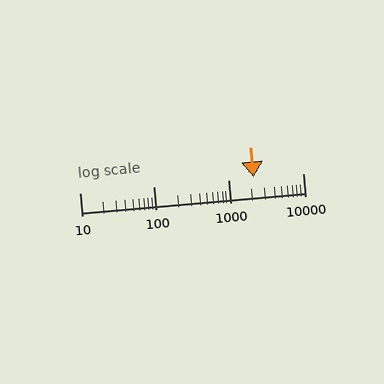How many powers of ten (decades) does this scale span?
The scale spans 3 decades, from 10 to 10000.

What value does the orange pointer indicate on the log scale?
The pointer indicates approximately 2200.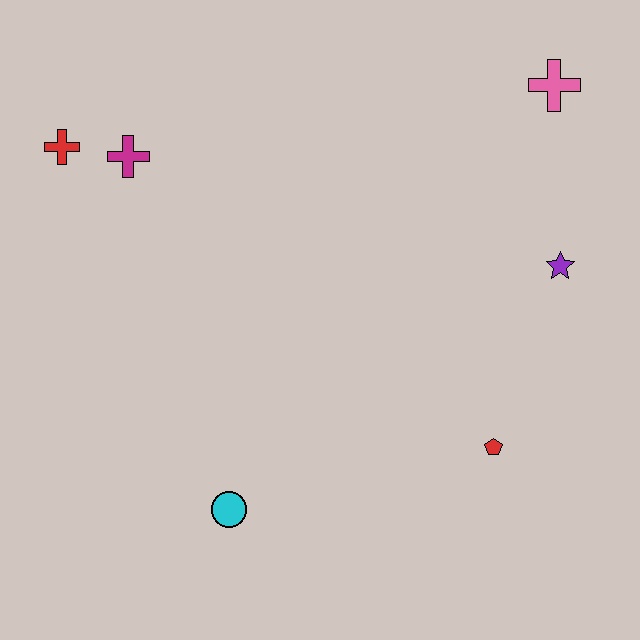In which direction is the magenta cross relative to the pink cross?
The magenta cross is to the left of the pink cross.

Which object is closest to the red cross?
The magenta cross is closest to the red cross.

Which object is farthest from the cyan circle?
The pink cross is farthest from the cyan circle.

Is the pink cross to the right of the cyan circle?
Yes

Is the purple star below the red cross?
Yes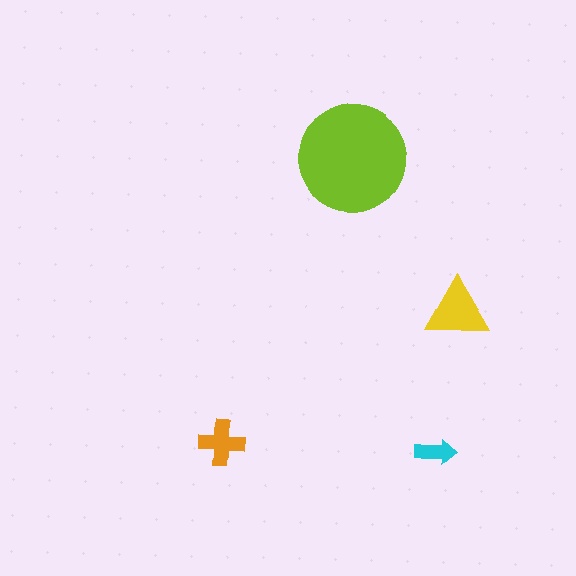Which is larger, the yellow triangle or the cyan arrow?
The yellow triangle.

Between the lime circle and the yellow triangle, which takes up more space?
The lime circle.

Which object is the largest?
The lime circle.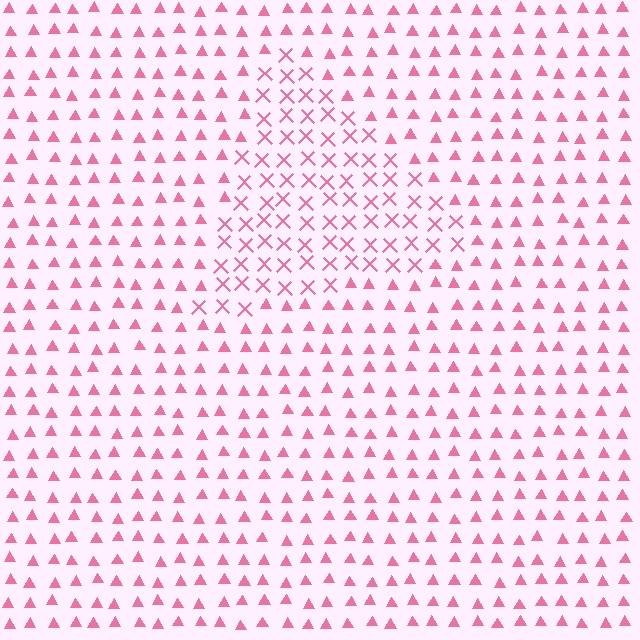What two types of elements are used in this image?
The image uses X marks inside the triangle region and triangles outside it.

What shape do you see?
I see a triangle.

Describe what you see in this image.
The image is filled with small pink elements arranged in a uniform grid. A triangle-shaped region contains X marks, while the surrounding area contains triangles. The boundary is defined purely by the change in element shape.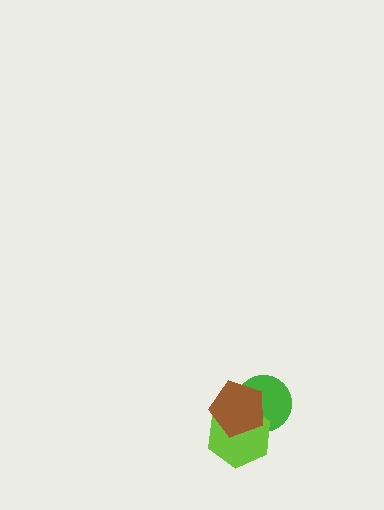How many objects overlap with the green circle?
2 objects overlap with the green circle.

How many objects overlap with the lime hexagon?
2 objects overlap with the lime hexagon.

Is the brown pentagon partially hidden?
No, no other shape covers it.